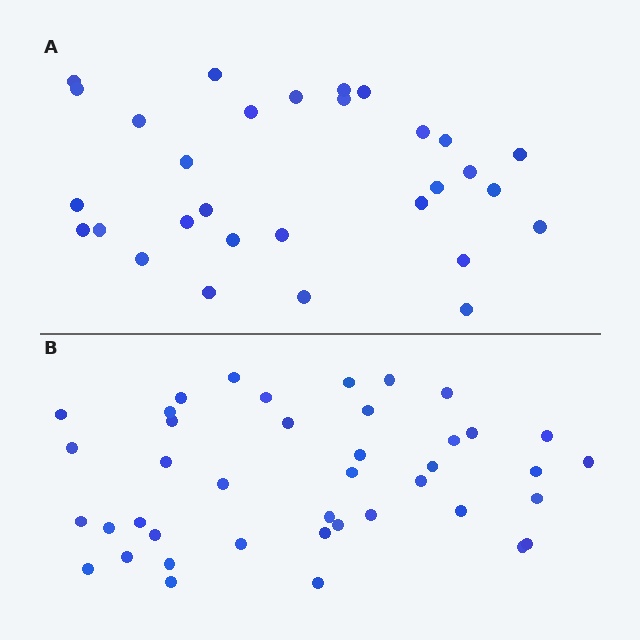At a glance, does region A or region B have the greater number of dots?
Region B (the bottom region) has more dots.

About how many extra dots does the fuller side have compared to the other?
Region B has roughly 12 or so more dots than region A.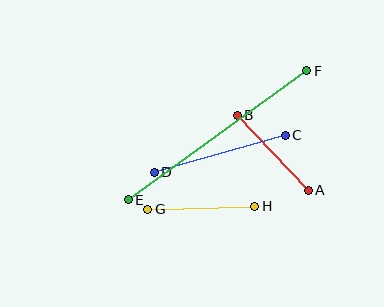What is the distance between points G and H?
The distance is approximately 107 pixels.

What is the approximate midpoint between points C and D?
The midpoint is at approximately (220, 154) pixels.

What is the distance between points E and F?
The distance is approximately 220 pixels.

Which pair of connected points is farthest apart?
Points E and F are farthest apart.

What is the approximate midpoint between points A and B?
The midpoint is at approximately (273, 153) pixels.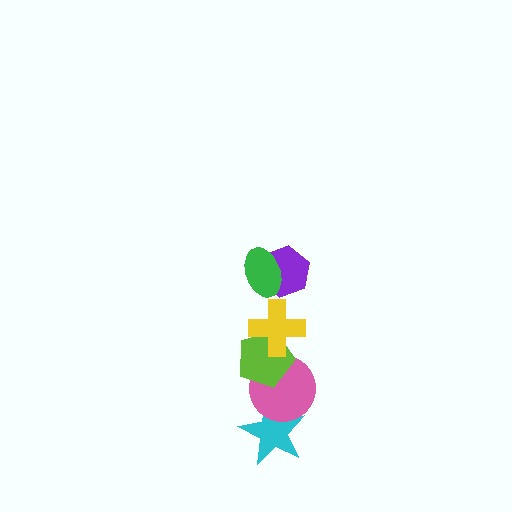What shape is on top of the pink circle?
The lime pentagon is on top of the pink circle.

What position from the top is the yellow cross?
The yellow cross is 3rd from the top.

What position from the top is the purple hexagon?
The purple hexagon is 2nd from the top.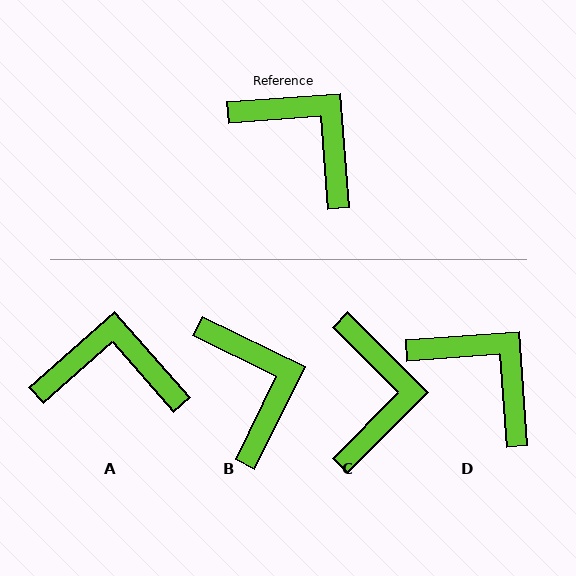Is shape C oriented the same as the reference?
No, it is off by about 49 degrees.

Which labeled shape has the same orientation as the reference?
D.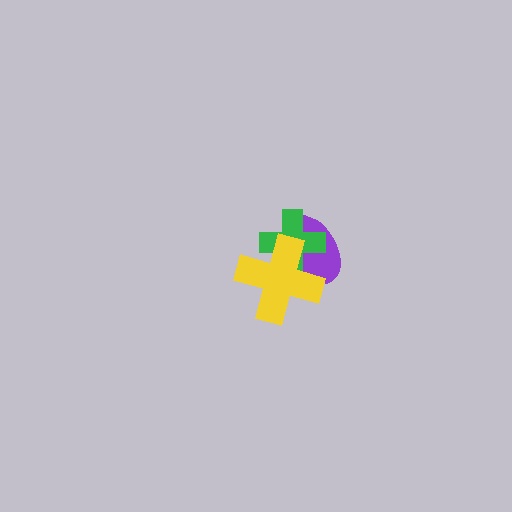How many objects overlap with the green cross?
2 objects overlap with the green cross.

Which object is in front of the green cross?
The yellow cross is in front of the green cross.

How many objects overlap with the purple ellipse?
2 objects overlap with the purple ellipse.